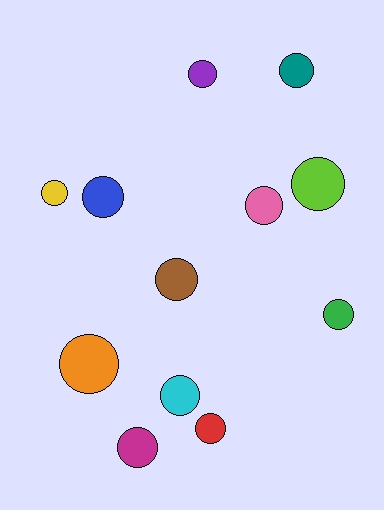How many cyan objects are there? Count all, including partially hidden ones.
There is 1 cyan object.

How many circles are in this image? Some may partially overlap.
There are 12 circles.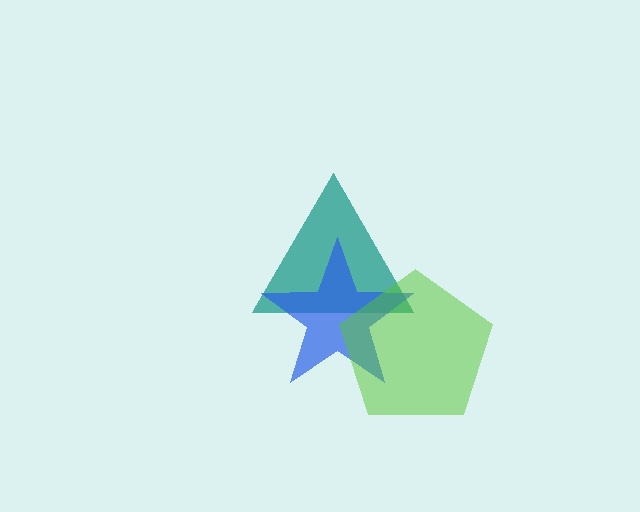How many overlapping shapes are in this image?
There are 3 overlapping shapes in the image.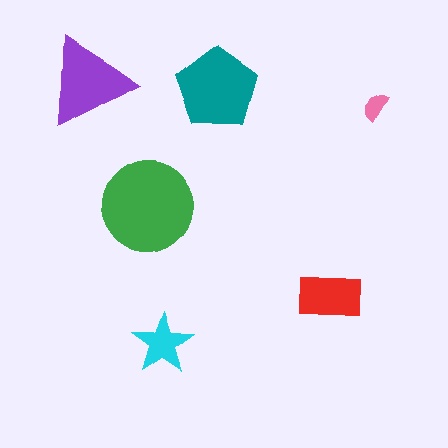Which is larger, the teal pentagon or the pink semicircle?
The teal pentagon.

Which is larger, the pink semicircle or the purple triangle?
The purple triangle.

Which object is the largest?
The green circle.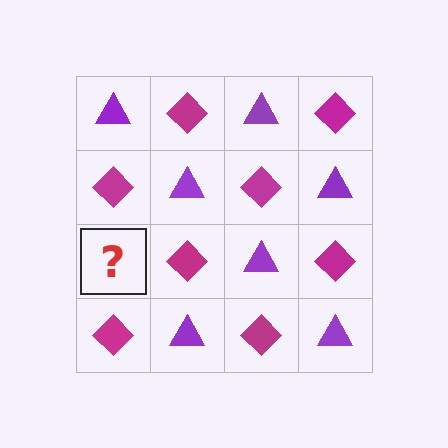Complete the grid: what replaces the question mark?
The question mark should be replaced with a purple triangle.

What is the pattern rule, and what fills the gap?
The rule is that it alternates purple triangle and magenta diamond in a checkerboard pattern. The gap should be filled with a purple triangle.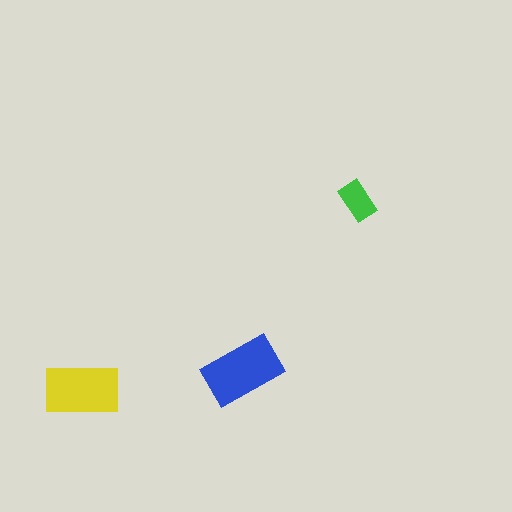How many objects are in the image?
There are 3 objects in the image.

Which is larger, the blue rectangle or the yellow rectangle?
The blue one.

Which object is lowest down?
The yellow rectangle is bottommost.